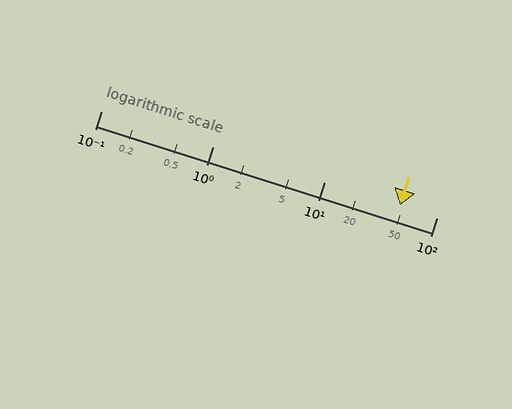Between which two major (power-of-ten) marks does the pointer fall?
The pointer is between 10 and 100.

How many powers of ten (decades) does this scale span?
The scale spans 3 decades, from 0.1 to 100.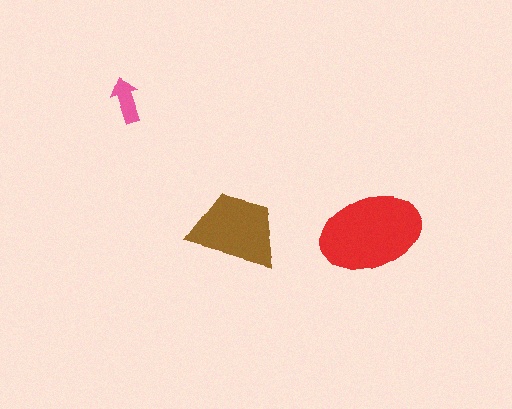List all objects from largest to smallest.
The red ellipse, the brown trapezoid, the pink arrow.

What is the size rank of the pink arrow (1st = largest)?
3rd.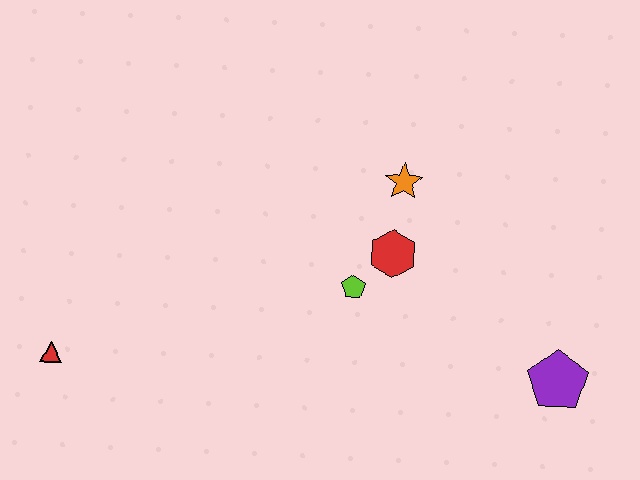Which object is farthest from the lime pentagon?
The red triangle is farthest from the lime pentagon.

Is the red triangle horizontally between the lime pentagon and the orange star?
No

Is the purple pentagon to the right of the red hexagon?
Yes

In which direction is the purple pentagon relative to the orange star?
The purple pentagon is below the orange star.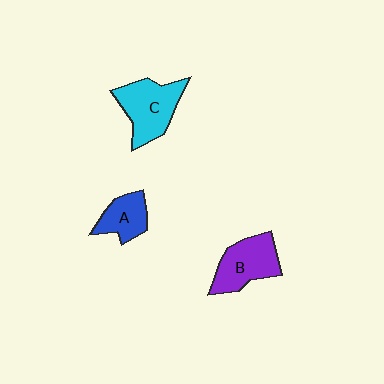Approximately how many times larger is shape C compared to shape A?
Approximately 1.7 times.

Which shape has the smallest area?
Shape A (blue).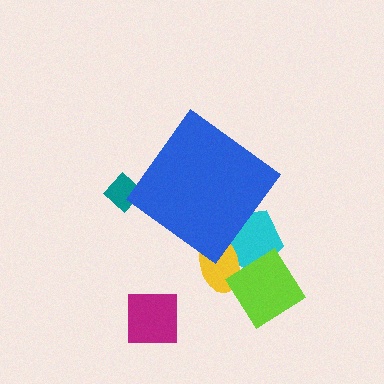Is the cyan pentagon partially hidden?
Yes, the cyan pentagon is partially hidden behind the blue diamond.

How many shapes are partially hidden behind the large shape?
3 shapes are partially hidden.